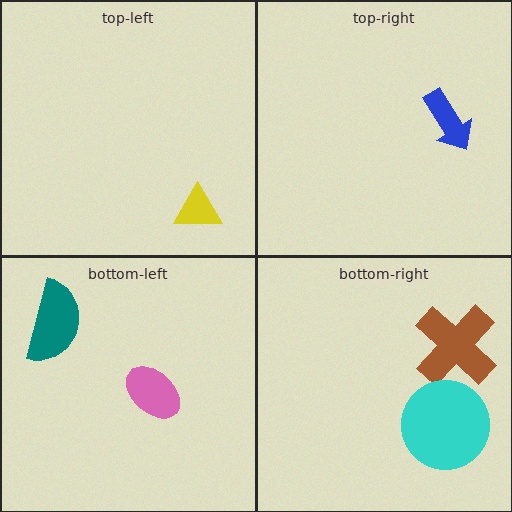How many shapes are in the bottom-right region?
2.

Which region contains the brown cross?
The bottom-right region.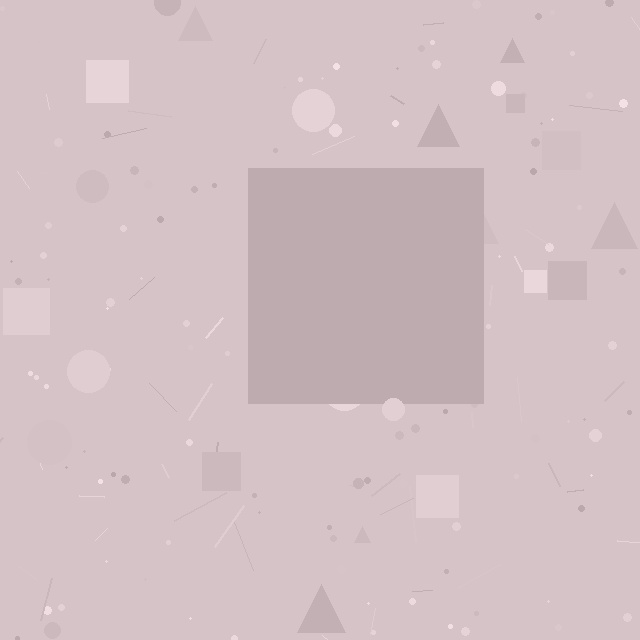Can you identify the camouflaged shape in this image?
The camouflaged shape is a square.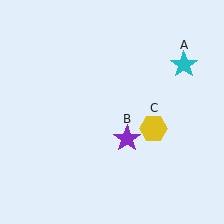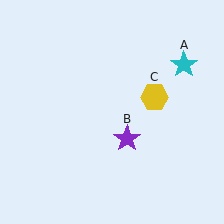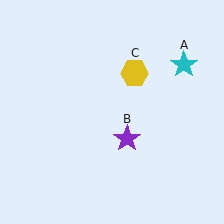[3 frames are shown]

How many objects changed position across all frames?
1 object changed position: yellow hexagon (object C).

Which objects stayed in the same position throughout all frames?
Cyan star (object A) and purple star (object B) remained stationary.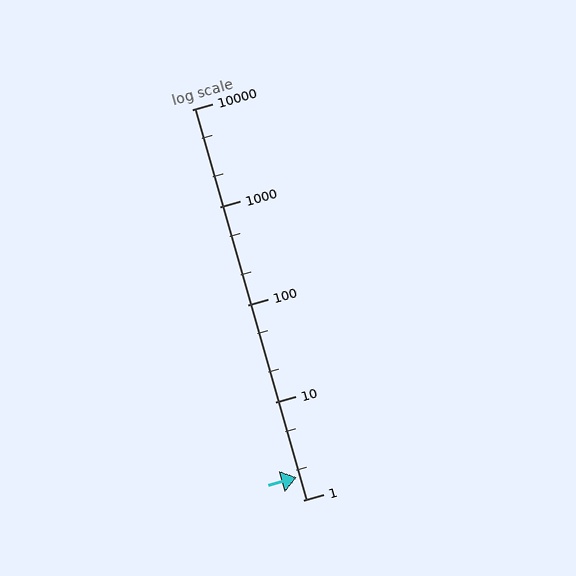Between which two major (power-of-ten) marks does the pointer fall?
The pointer is between 1 and 10.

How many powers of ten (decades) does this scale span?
The scale spans 4 decades, from 1 to 10000.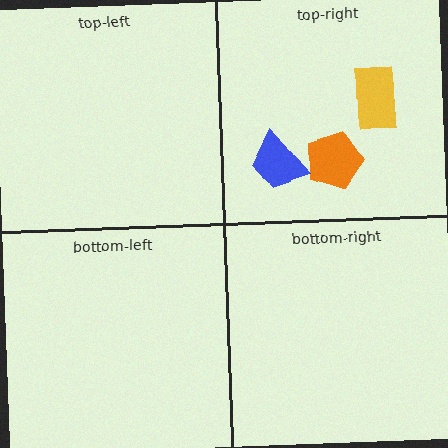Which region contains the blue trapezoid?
The top-right region.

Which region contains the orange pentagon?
The top-right region.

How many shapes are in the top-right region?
3.